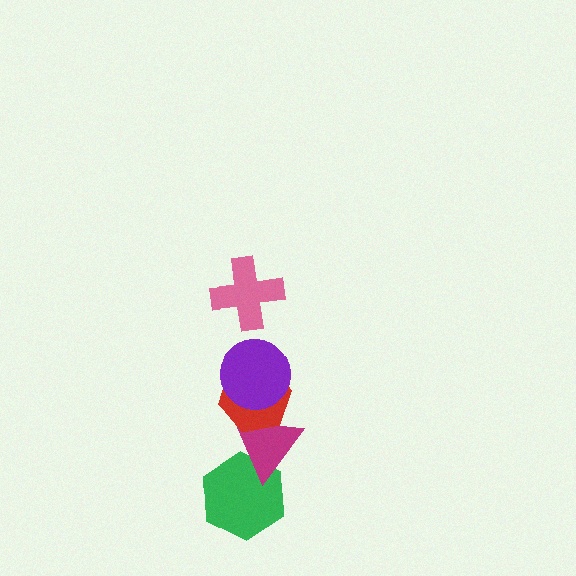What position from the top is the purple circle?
The purple circle is 2nd from the top.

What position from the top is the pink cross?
The pink cross is 1st from the top.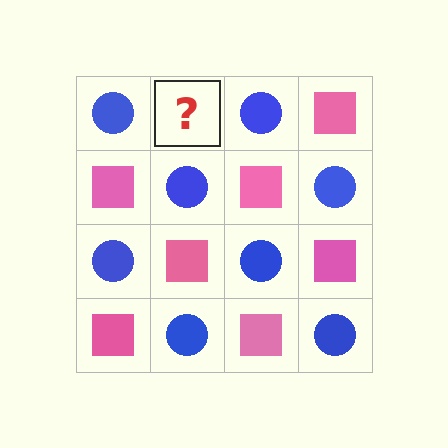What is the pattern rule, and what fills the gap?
The rule is that it alternates blue circle and pink square in a checkerboard pattern. The gap should be filled with a pink square.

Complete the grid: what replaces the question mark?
The question mark should be replaced with a pink square.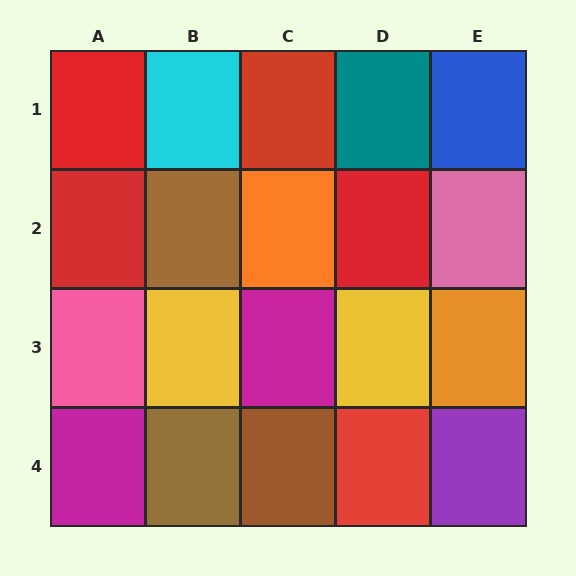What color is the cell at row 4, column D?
Red.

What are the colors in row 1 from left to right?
Red, cyan, red, teal, blue.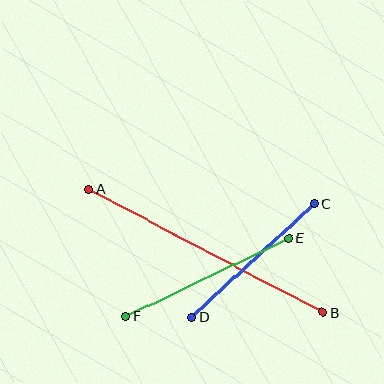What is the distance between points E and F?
The distance is approximately 181 pixels.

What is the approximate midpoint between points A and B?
The midpoint is at approximately (206, 251) pixels.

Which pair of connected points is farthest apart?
Points A and B are farthest apart.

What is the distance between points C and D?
The distance is approximately 167 pixels.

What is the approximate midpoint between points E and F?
The midpoint is at approximately (207, 277) pixels.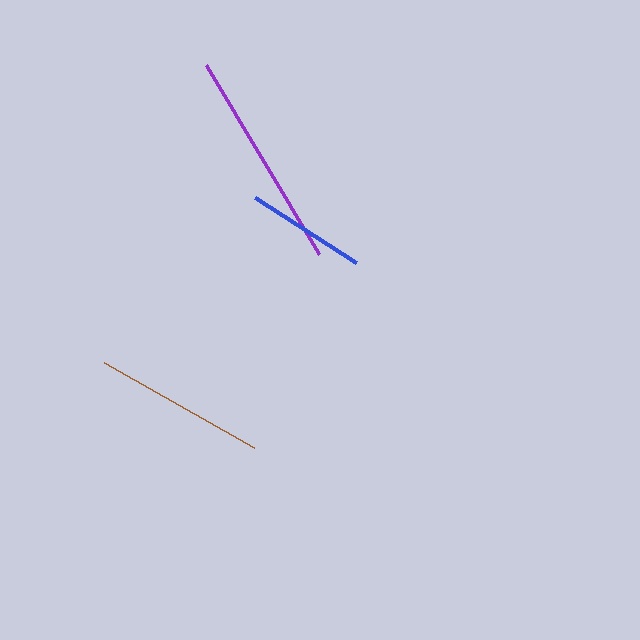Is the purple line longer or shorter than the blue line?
The purple line is longer than the blue line.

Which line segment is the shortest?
The blue line is the shortest at approximately 120 pixels.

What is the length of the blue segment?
The blue segment is approximately 120 pixels long.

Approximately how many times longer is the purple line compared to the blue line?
The purple line is approximately 1.8 times the length of the blue line.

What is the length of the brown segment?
The brown segment is approximately 173 pixels long.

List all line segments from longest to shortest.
From longest to shortest: purple, brown, blue.